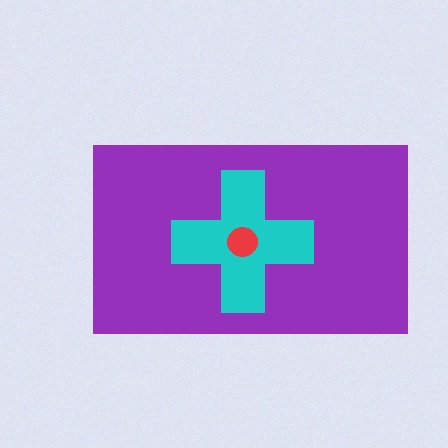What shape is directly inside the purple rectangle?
The cyan cross.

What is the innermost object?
The red circle.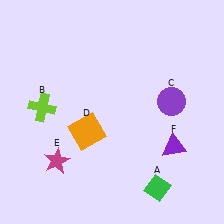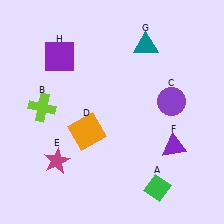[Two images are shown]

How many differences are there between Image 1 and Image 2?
There are 2 differences between the two images.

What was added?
A teal triangle (G), a purple square (H) were added in Image 2.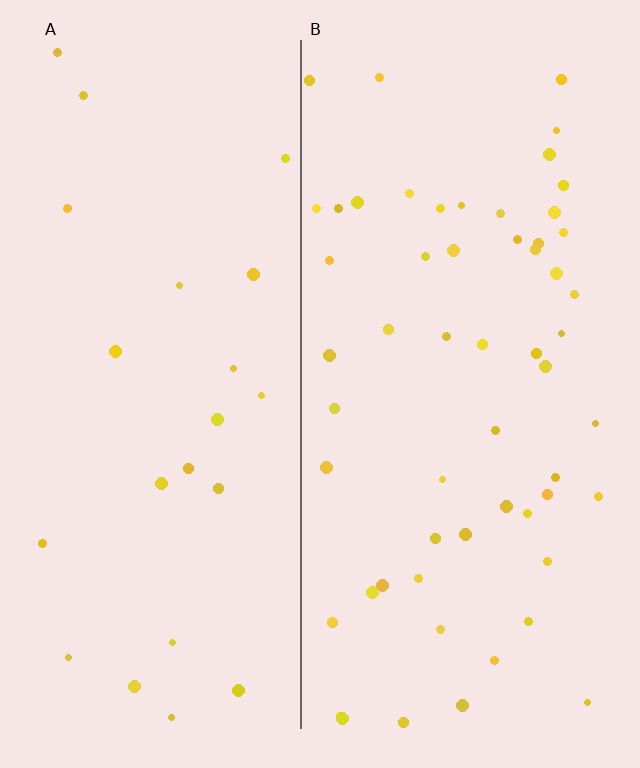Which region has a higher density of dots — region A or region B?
B (the right).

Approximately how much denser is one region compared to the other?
Approximately 2.5× — region B over region A.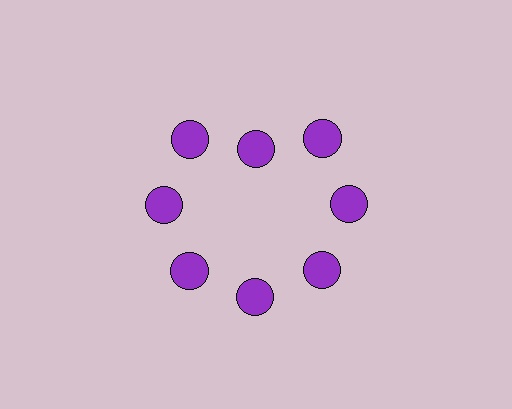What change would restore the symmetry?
The symmetry would be restored by moving it outward, back onto the ring so that all 8 circles sit at equal angles and equal distance from the center.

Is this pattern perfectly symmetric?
No. The 8 purple circles are arranged in a ring, but one element near the 12 o'clock position is pulled inward toward the center, breaking the 8-fold rotational symmetry.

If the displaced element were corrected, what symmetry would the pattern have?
It would have 8-fold rotational symmetry — the pattern would map onto itself every 45 degrees.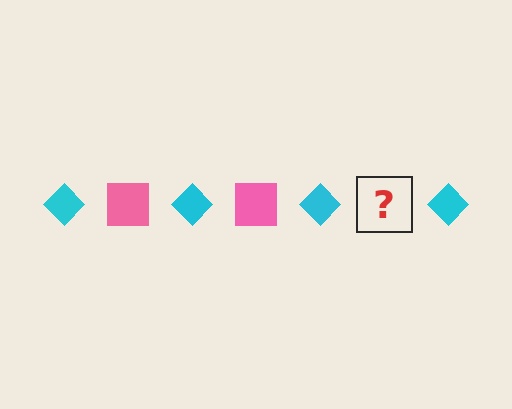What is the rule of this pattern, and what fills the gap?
The rule is that the pattern alternates between cyan diamond and pink square. The gap should be filled with a pink square.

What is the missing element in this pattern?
The missing element is a pink square.